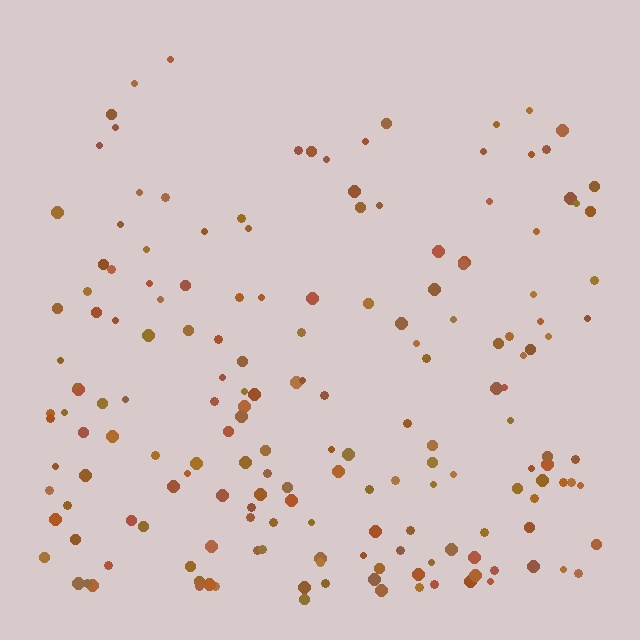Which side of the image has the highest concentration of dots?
The bottom.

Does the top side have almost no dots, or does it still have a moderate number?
Still a moderate number, just noticeably fewer than the bottom.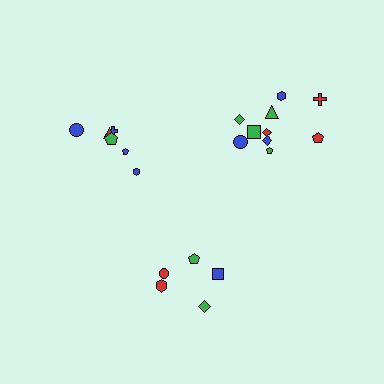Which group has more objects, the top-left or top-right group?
The top-right group.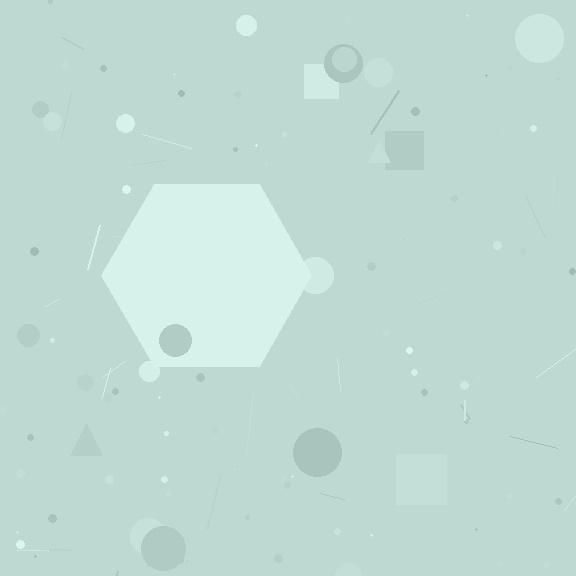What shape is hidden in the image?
A hexagon is hidden in the image.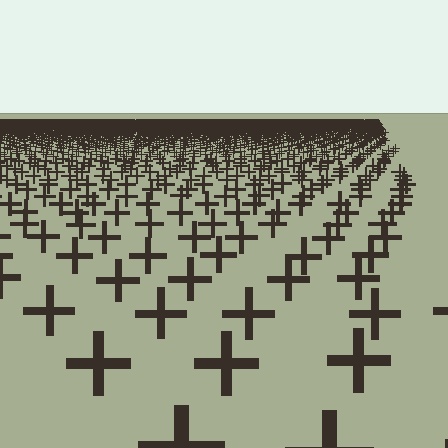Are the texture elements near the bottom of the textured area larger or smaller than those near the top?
Larger. Near the bottom, elements are closer to the viewer and appear at a bigger on-screen size.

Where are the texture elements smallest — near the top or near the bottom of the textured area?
Near the top.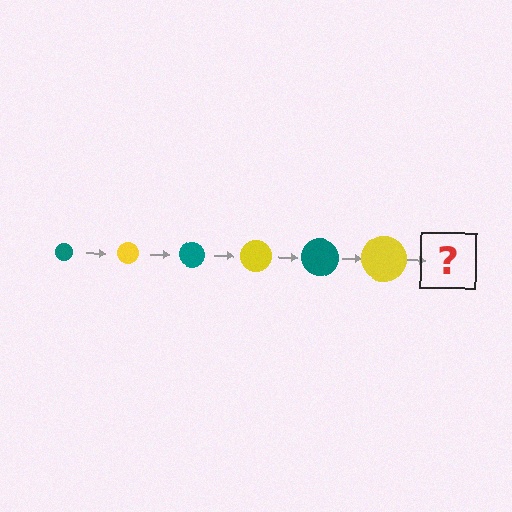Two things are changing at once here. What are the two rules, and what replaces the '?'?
The two rules are that the circle grows larger each step and the color cycles through teal and yellow. The '?' should be a teal circle, larger than the previous one.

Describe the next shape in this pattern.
It should be a teal circle, larger than the previous one.